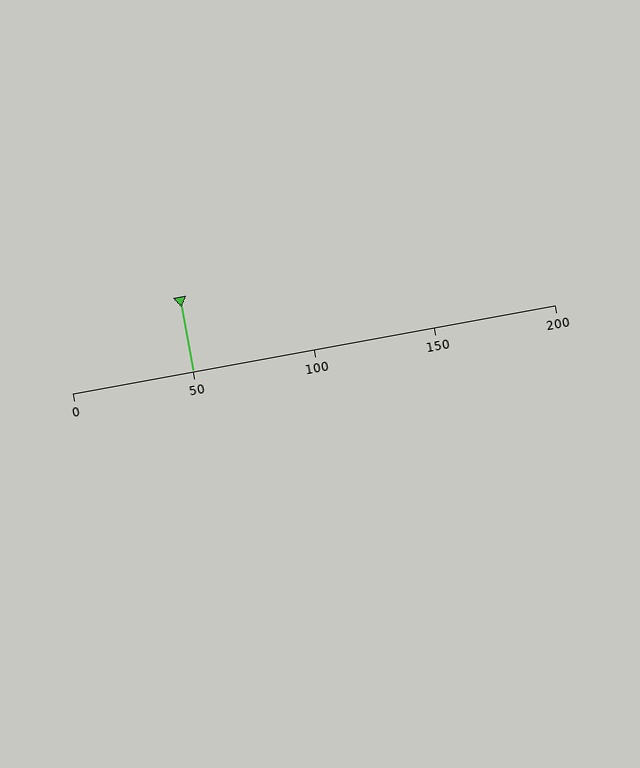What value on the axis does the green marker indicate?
The marker indicates approximately 50.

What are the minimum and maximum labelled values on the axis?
The axis runs from 0 to 200.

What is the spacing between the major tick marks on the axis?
The major ticks are spaced 50 apart.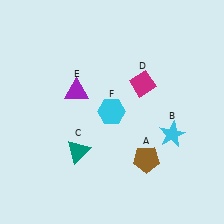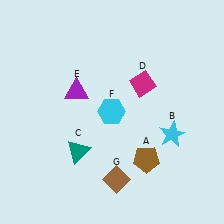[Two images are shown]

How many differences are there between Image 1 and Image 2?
There is 1 difference between the two images.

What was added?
A brown diamond (G) was added in Image 2.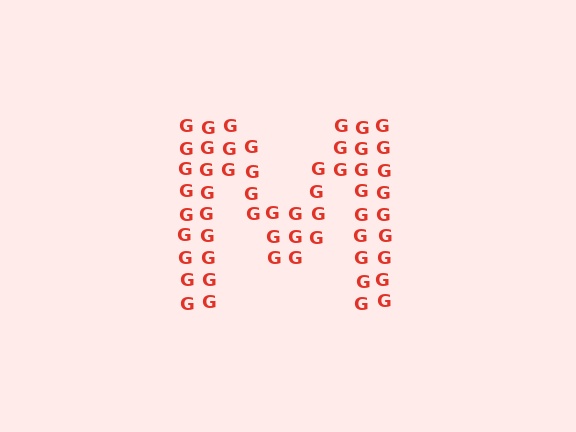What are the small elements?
The small elements are letter G's.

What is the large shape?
The large shape is the letter M.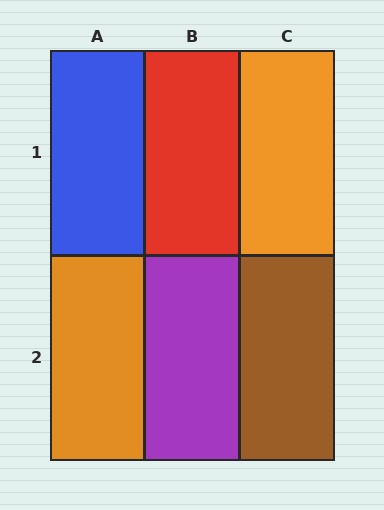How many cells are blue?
1 cell is blue.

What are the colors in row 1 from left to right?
Blue, red, orange.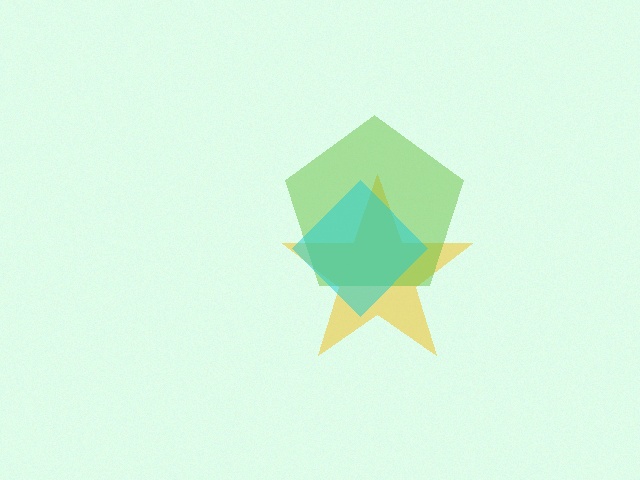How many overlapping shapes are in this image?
There are 3 overlapping shapes in the image.